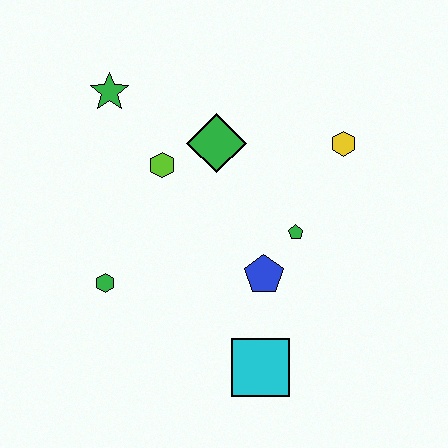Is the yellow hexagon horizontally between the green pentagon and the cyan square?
No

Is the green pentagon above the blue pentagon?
Yes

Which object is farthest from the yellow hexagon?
The green hexagon is farthest from the yellow hexagon.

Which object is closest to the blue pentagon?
The green pentagon is closest to the blue pentagon.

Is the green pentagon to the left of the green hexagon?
No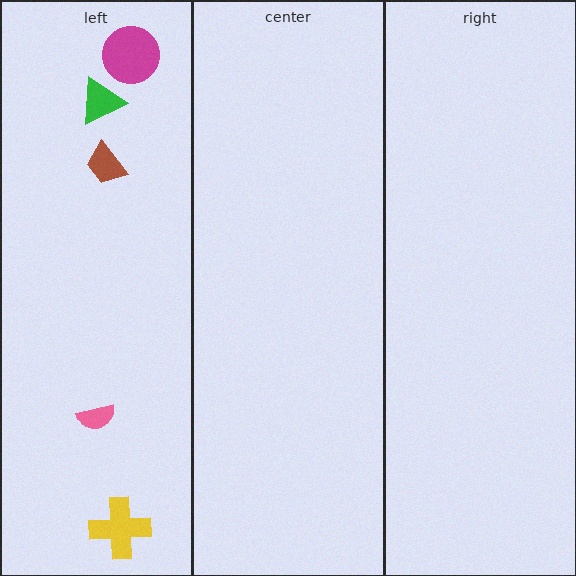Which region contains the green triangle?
The left region.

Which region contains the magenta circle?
The left region.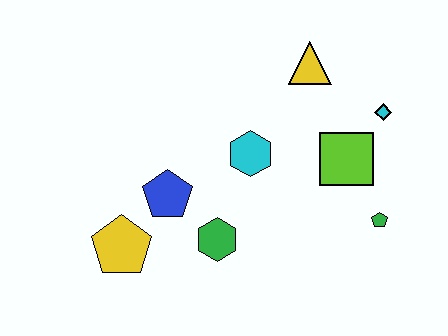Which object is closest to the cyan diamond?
The lime square is closest to the cyan diamond.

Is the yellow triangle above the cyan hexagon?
Yes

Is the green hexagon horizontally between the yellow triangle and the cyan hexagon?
No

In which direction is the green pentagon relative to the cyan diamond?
The green pentagon is below the cyan diamond.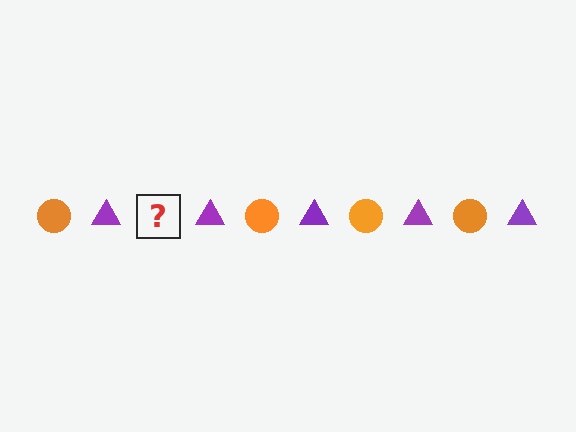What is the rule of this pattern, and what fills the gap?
The rule is that the pattern alternates between orange circle and purple triangle. The gap should be filled with an orange circle.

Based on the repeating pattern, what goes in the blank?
The blank should be an orange circle.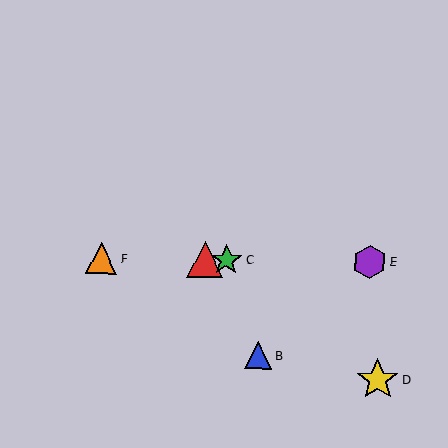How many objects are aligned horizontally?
4 objects (A, C, E, F) are aligned horizontally.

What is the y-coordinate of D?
Object D is at y≈380.